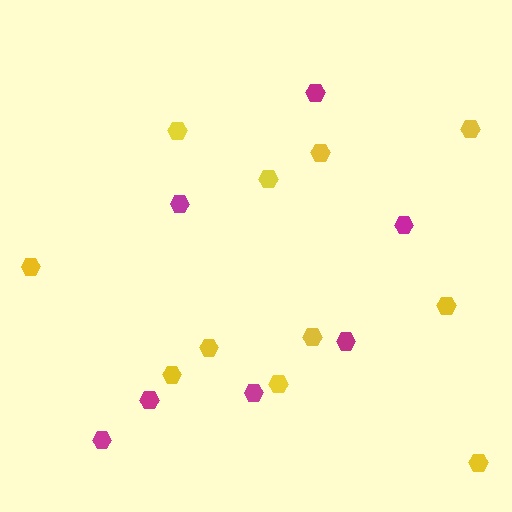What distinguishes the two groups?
There are 2 groups: one group of magenta hexagons (7) and one group of yellow hexagons (11).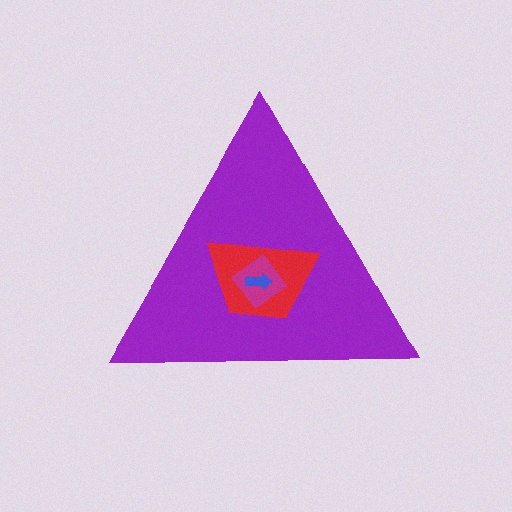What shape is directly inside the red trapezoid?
The magenta diamond.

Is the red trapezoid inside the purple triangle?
Yes.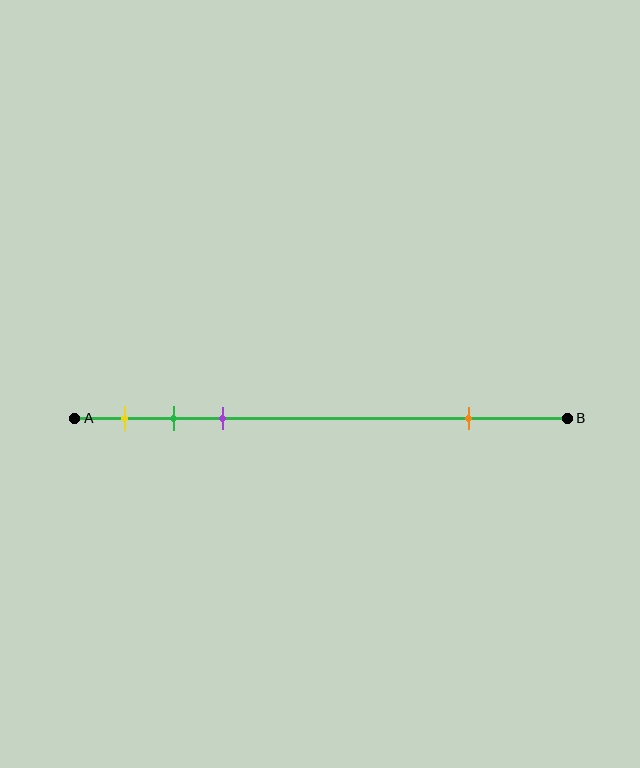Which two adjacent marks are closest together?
The green and purple marks are the closest adjacent pair.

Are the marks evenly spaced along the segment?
No, the marks are not evenly spaced.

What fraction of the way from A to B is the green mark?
The green mark is approximately 20% (0.2) of the way from A to B.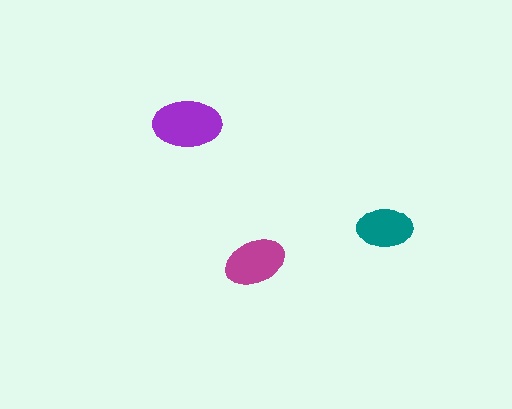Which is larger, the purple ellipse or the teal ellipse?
The purple one.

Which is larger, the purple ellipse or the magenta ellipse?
The purple one.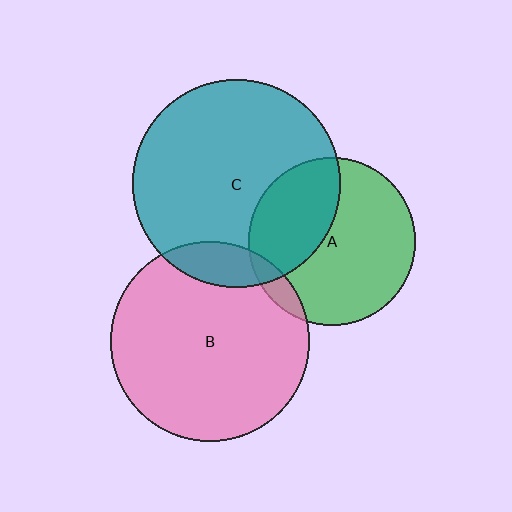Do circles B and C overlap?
Yes.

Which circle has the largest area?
Circle C (teal).